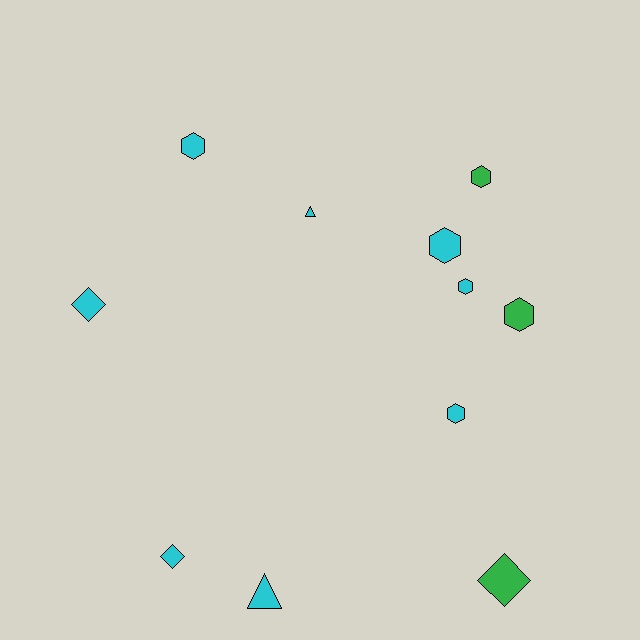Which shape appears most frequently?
Hexagon, with 6 objects.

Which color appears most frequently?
Cyan, with 8 objects.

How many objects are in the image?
There are 11 objects.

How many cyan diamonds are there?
There are 2 cyan diamonds.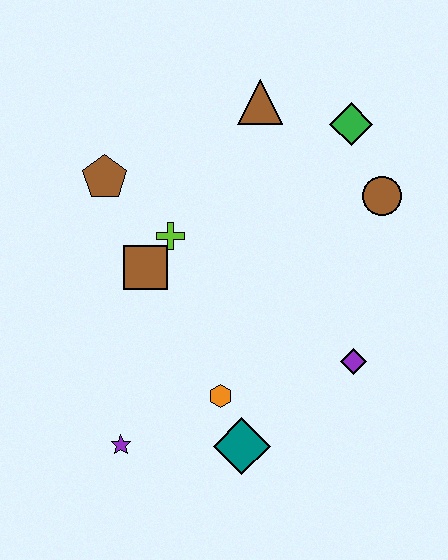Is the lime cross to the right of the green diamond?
No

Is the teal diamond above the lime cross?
No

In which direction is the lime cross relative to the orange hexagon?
The lime cross is above the orange hexagon.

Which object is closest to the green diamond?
The brown circle is closest to the green diamond.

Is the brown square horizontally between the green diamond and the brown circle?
No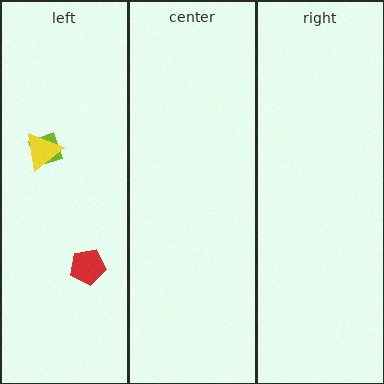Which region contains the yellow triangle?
The left region.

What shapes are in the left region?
The red pentagon, the lime square, the yellow triangle.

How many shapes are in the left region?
3.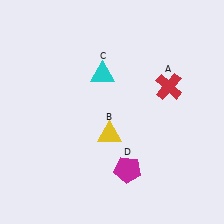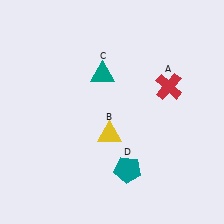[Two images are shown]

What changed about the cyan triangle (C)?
In Image 1, C is cyan. In Image 2, it changed to teal.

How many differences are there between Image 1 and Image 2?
There are 2 differences between the two images.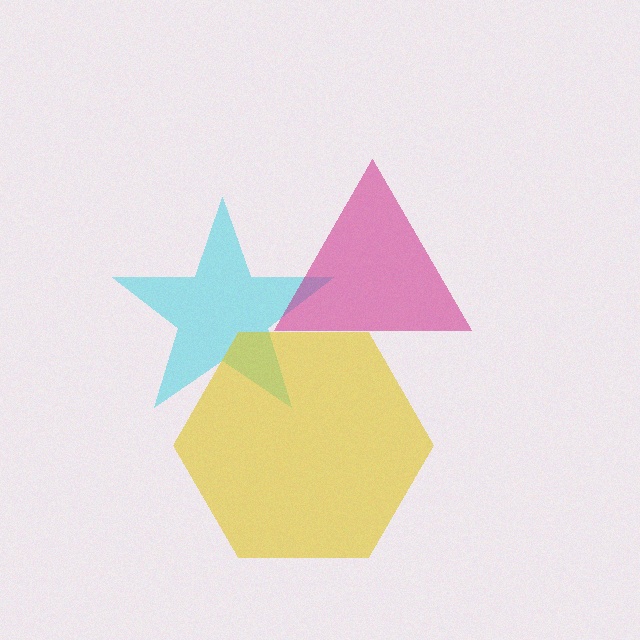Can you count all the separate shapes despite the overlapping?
Yes, there are 3 separate shapes.